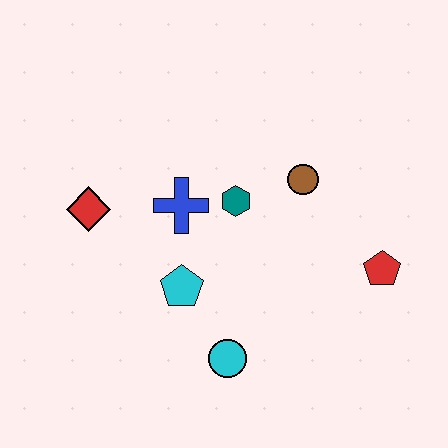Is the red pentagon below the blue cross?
Yes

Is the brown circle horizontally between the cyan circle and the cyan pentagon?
No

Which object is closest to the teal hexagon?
The blue cross is closest to the teal hexagon.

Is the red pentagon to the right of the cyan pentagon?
Yes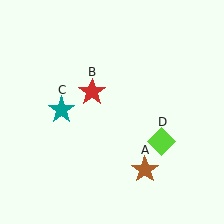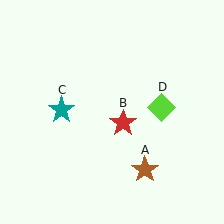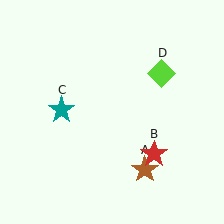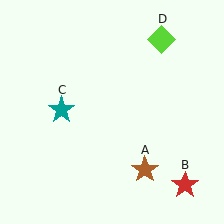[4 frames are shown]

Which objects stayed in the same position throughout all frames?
Brown star (object A) and teal star (object C) remained stationary.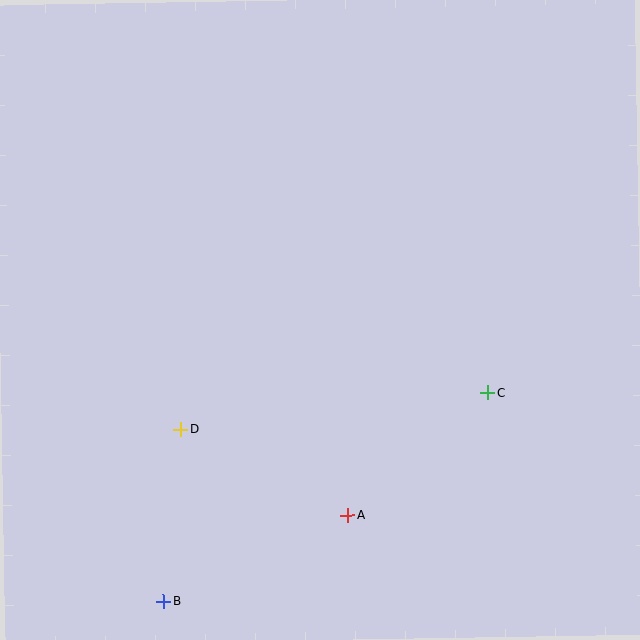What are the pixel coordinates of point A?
Point A is at (348, 515).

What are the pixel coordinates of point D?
Point D is at (181, 430).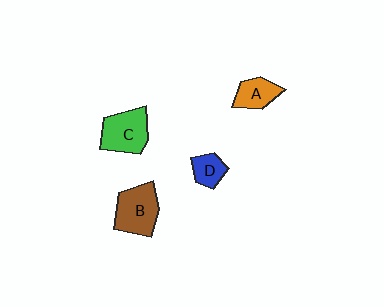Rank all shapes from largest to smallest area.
From largest to smallest: B (brown), C (green), A (orange), D (blue).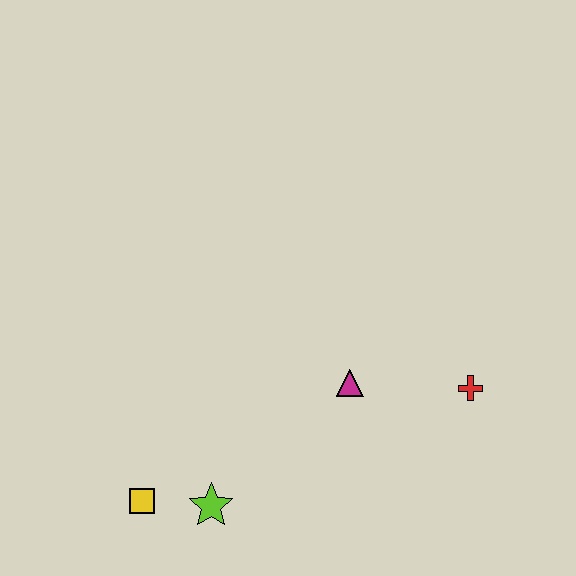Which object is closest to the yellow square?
The lime star is closest to the yellow square.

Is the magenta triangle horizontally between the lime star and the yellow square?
No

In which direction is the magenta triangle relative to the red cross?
The magenta triangle is to the left of the red cross.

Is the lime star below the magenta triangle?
Yes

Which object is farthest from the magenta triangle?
The yellow square is farthest from the magenta triangle.